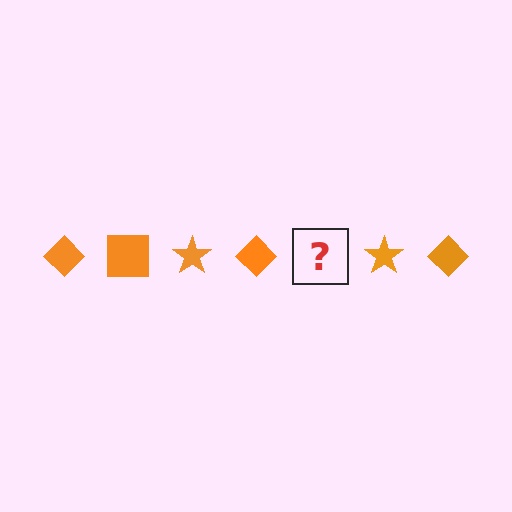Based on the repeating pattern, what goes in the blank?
The blank should be an orange square.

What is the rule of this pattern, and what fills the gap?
The rule is that the pattern cycles through diamond, square, star shapes in orange. The gap should be filled with an orange square.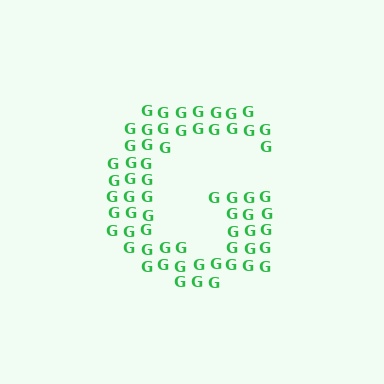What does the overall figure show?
The overall figure shows the letter G.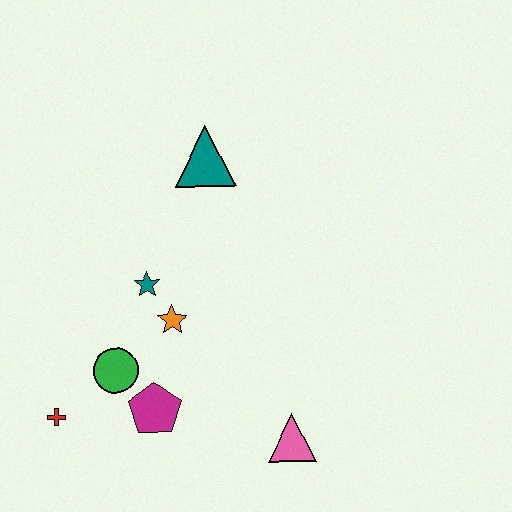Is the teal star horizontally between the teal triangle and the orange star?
No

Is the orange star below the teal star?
Yes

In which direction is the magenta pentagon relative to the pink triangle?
The magenta pentagon is to the left of the pink triangle.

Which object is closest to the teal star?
The orange star is closest to the teal star.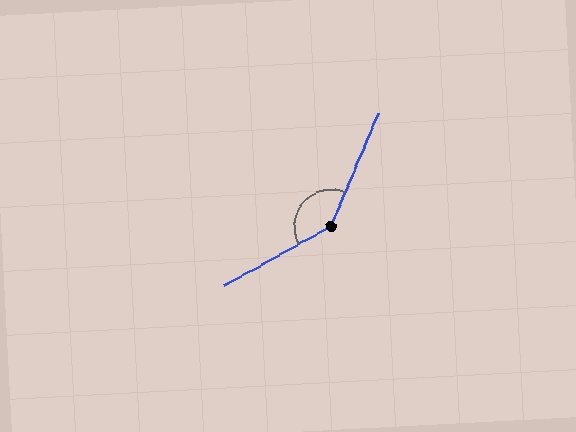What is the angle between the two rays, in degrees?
Approximately 142 degrees.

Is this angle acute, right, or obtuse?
It is obtuse.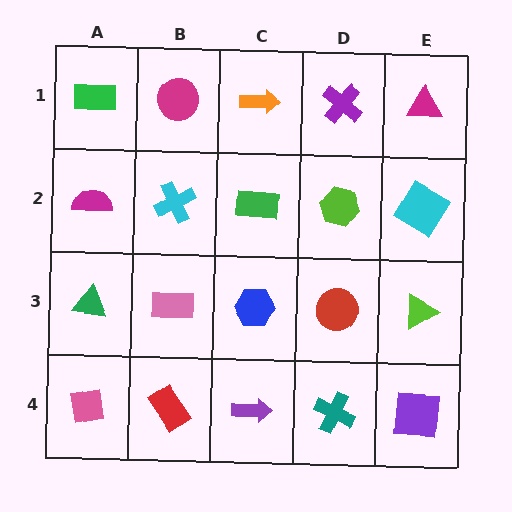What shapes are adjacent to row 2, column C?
An orange arrow (row 1, column C), a blue hexagon (row 3, column C), a cyan cross (row 2, column B), a lime hexagon (row 2, column D).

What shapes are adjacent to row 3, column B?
A cyan cross (row 2, column B), a red rectangle (row 4, column B), a green triangle (row 3, column A), a blue hexagon (row 3, column C).